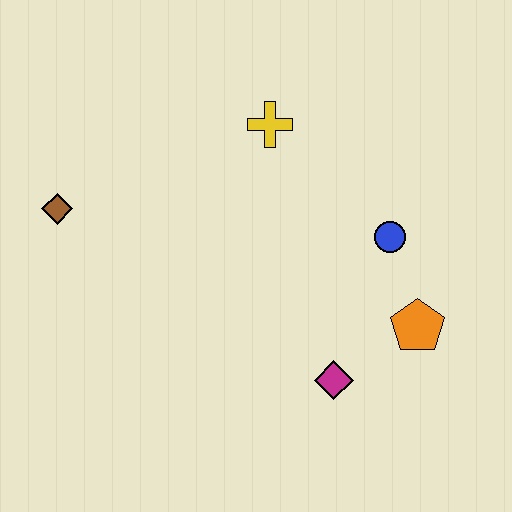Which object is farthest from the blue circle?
The brown diamond is farthest from the blue circle.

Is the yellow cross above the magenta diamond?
Yes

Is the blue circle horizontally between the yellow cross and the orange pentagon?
Yes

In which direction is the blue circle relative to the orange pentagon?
The blue circle is above the orange pentagon.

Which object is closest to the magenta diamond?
The orange pentagon is closest to the magenta diamond.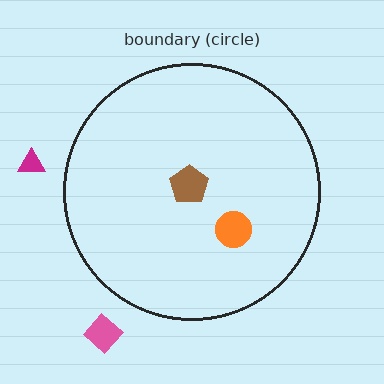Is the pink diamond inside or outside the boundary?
Outside.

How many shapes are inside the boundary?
2 inside, 2 outside.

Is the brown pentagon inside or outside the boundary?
Inside.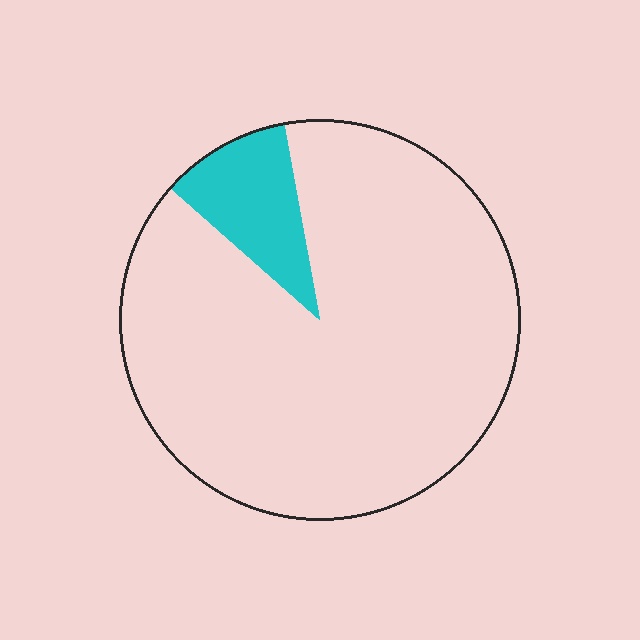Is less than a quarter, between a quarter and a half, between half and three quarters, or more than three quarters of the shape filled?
Less than a quarter.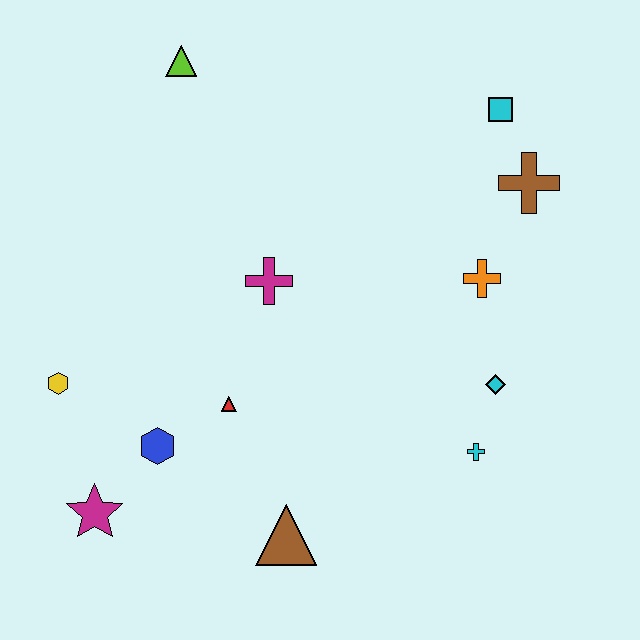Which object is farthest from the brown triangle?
The lime triangle is farthest from the brown triangle.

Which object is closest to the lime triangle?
The magenta cross is closest to the lime triangle.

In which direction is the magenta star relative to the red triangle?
The magenta star is to the left of the red triangle.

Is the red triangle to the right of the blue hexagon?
Yes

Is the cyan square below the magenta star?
No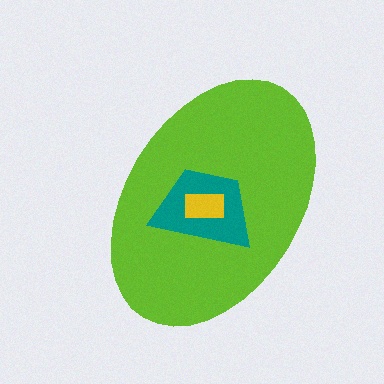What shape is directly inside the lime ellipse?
The teal trapezoid.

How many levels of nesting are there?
3.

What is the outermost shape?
The lime ellipse.